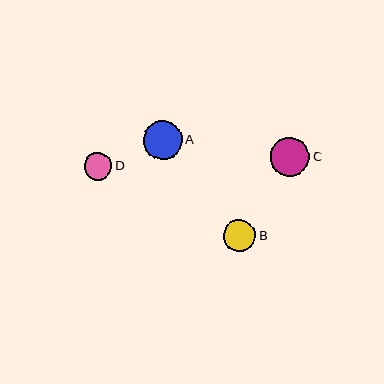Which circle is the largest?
Circle C is the largest with a size of approximately 39 pixels.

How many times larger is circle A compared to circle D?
Circle A is approximately 1.4 times the size of circle D.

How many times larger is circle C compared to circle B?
Circle C is approximately 1.2 times the size of circle B.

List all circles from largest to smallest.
From largest to smallest: C, A, B, D.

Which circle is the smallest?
Circle D is the smallest with a size of approximately 27 pixels.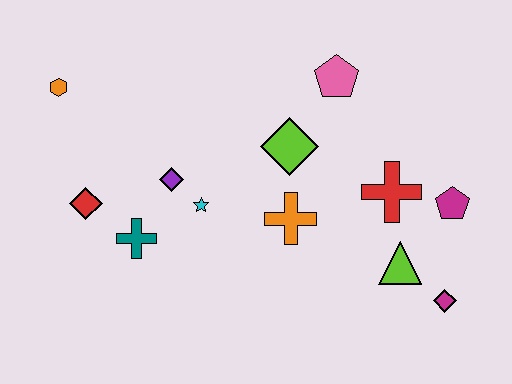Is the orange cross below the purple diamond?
Yes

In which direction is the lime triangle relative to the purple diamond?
The lime triangle is to the right of the purple diamond.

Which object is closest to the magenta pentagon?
The red cross is closest to the magenta pentagon.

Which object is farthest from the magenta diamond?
The orange hexagon is farthest from the magenta diamond.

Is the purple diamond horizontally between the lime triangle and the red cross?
No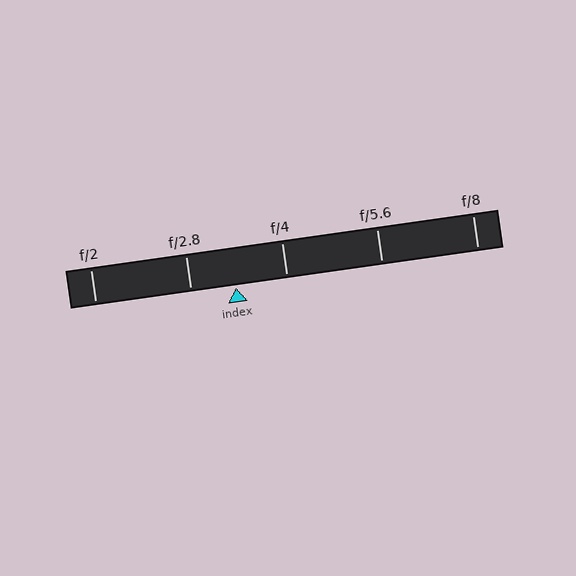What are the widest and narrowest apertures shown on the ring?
The widest aperture shown is f/2 and the narrowest is f/8.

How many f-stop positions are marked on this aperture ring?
There are 5 f-stop positions marked.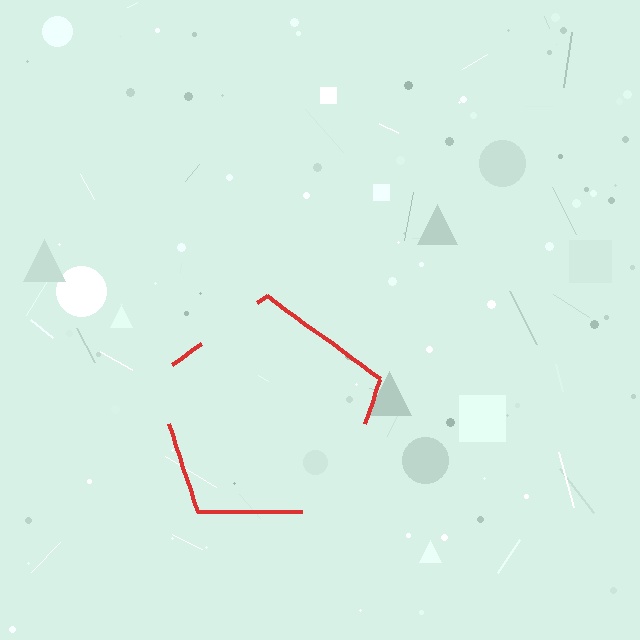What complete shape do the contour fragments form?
The contour fragments form a pentagon.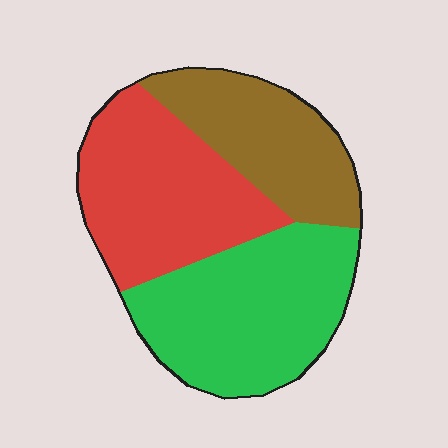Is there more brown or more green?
Green.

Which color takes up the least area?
Brown, at roughly 25%.